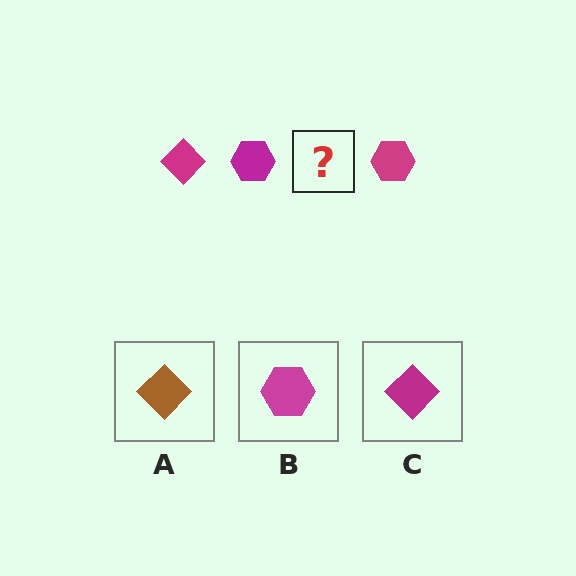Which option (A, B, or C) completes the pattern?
C.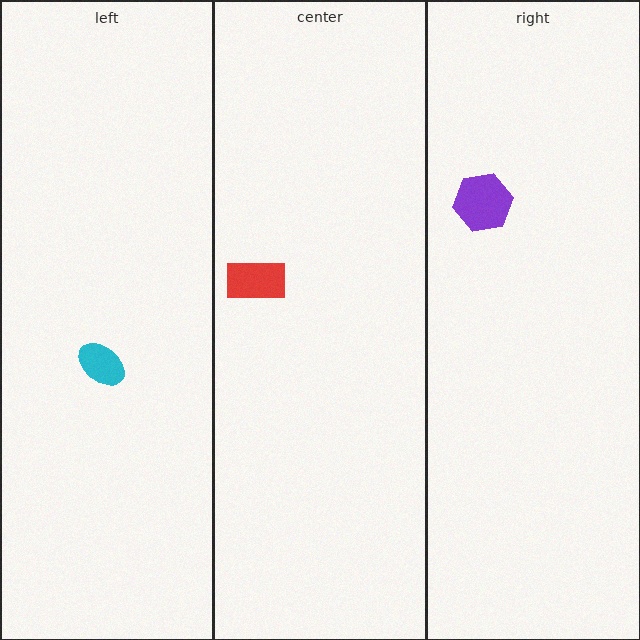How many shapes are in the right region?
1.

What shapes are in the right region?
The purple hexagon.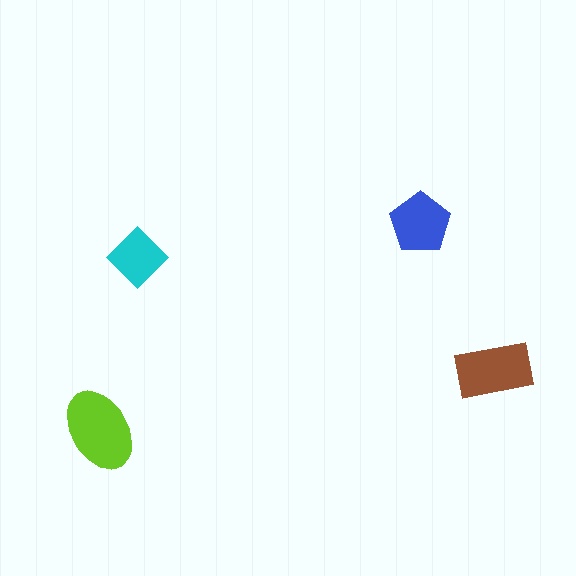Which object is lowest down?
The lime ellipse is bottommost.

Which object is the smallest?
The cyan diamond.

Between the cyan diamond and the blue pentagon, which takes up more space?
The blue pentagon.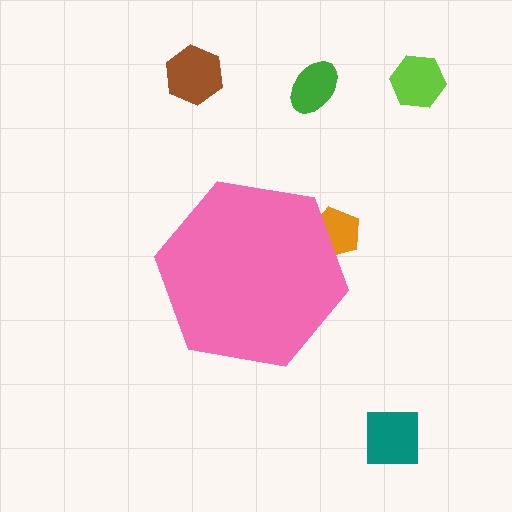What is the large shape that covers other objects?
A pink hexagon.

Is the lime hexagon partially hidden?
No, the lime hexagon is fully visible.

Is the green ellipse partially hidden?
No, the green ellipse is fully visible.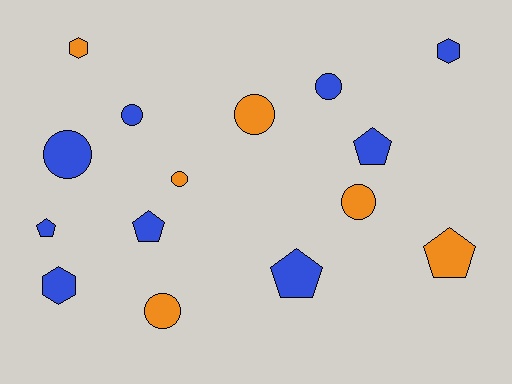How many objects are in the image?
There are 15 objects.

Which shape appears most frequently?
Circle, with 7 objects.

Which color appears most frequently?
Blue, with 9 objects.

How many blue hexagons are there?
There are 2 blue hexagons.